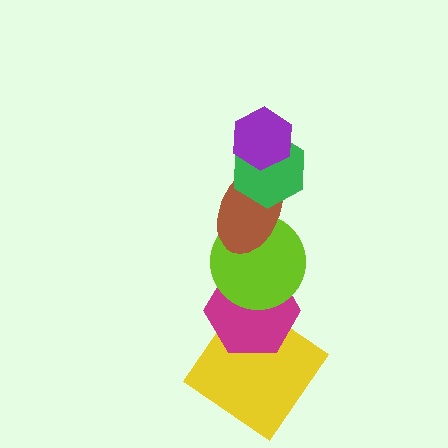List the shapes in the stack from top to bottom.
From top to bottom: the purple hexagon, the green hexagon, the brown ellipse, the lime circle, the magenta hexagon, the yellow diamond.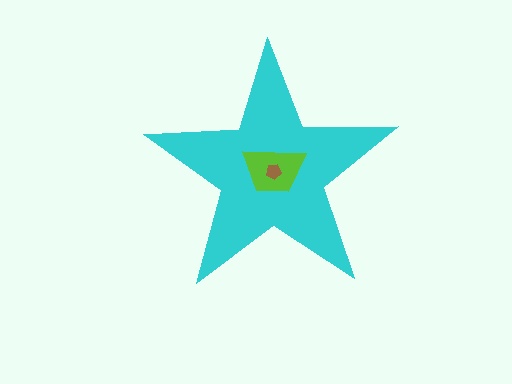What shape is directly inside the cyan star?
The lime trapezoid.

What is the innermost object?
The brown pentagon.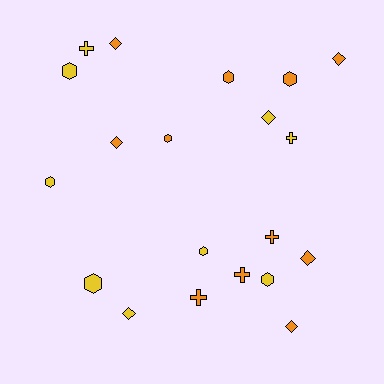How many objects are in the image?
There are 20 objects.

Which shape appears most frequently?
Hexagon, with 8 objects.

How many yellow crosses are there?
There are 2 yellow crosses.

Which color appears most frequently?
Orange, with 11 objects.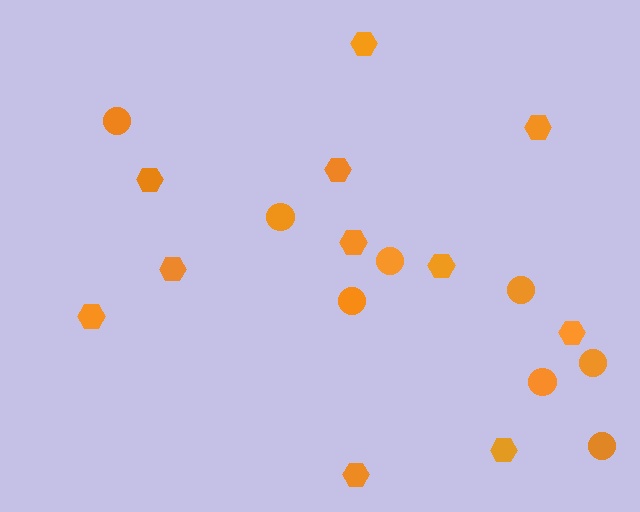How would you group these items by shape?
There are 2 groups: one group of hexagons (11) and one group of circles (8).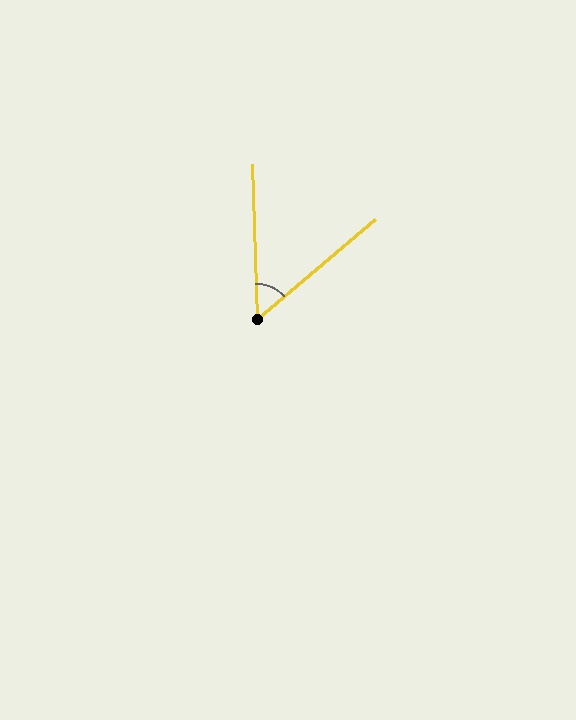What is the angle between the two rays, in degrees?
Approximately 52 degrees.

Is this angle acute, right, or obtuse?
It is acute.